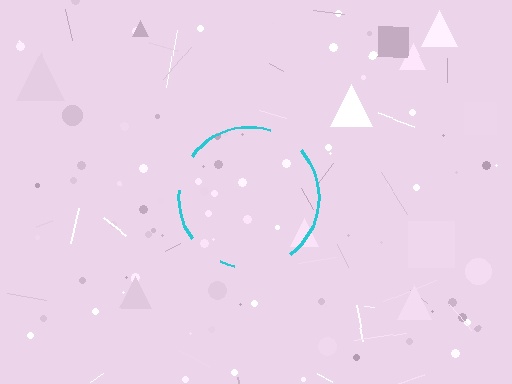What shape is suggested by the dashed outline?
The dashed outline suggests a circle.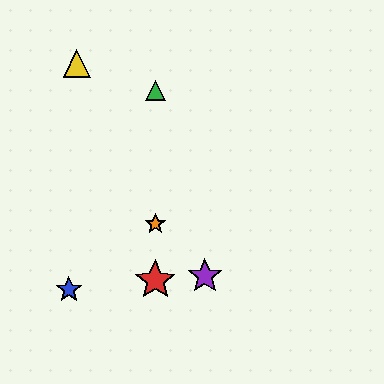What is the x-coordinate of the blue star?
The blue star is at x≈69.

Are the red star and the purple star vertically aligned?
No, the red star is at x≈155 and the purple star is at x≈205.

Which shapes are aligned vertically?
The red star, the green triangle, the orange star are aligned vertically.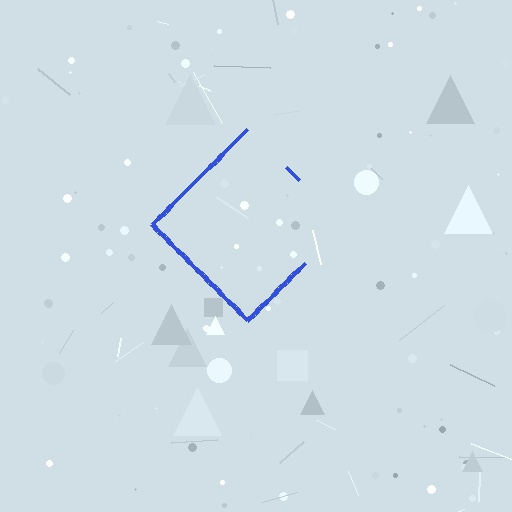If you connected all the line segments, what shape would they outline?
They would outline a diamond.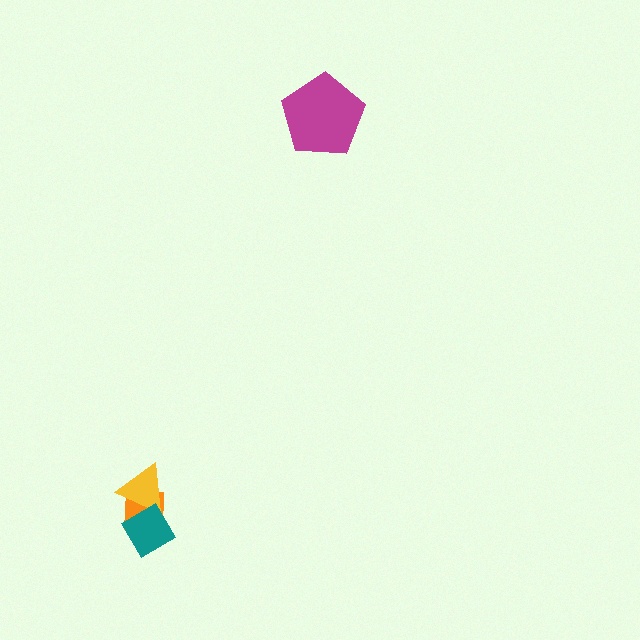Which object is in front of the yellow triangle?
The teal diamond is in front of the yellow triangle.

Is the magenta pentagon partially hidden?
No, no other shape covers it.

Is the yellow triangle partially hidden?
Yes, it is partially covered by another shape.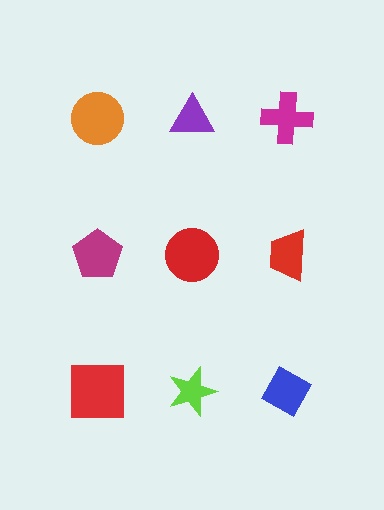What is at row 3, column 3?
A blue diamond.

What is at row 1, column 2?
A purple triangle.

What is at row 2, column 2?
A red circle.